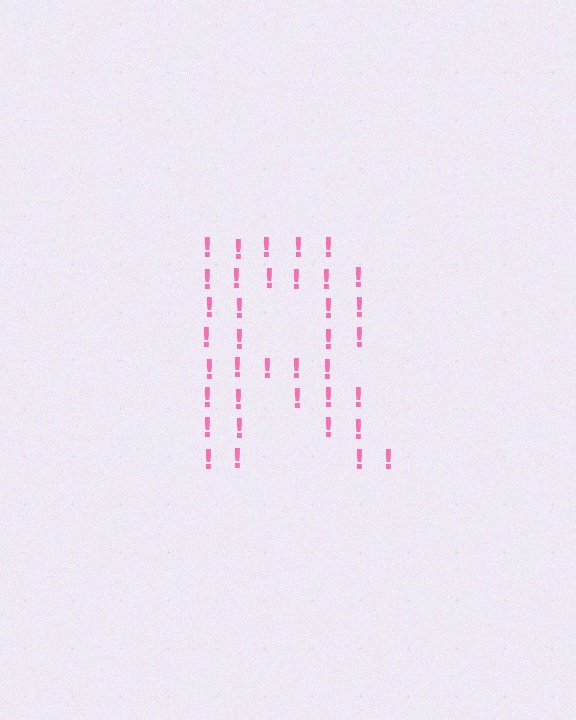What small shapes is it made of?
It is made of small exclamation marks.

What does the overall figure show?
The overall figure shows the letter R.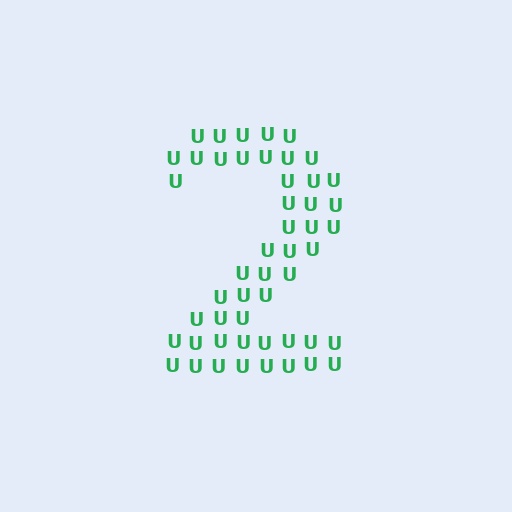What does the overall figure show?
The overall figure shows the digit 2.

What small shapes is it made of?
It is made of small letter U's.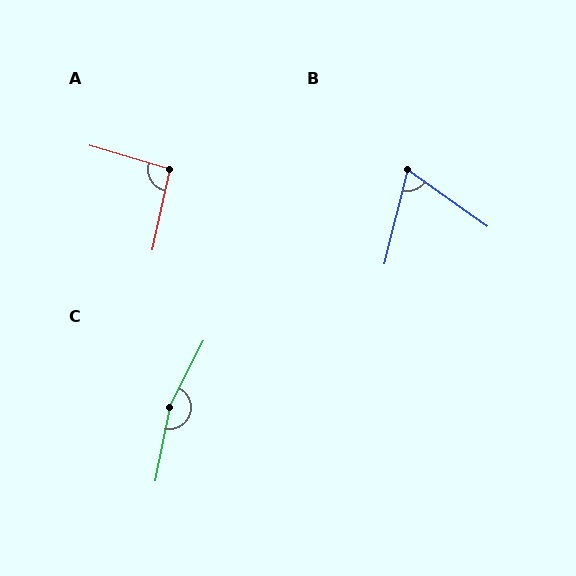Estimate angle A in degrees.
Approximately 94 degrees.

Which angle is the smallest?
B, at approximately 68 degrees.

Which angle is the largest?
C, at approximately 164 degrees.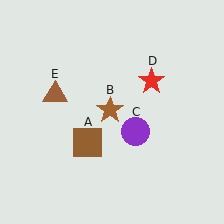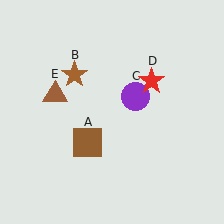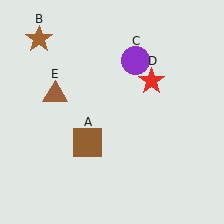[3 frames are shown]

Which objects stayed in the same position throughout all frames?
Brown square (object A) and red star (object D) and brown triangle (object E) remained stationary.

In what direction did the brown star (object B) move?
The brown star (object B) moved up and to the left.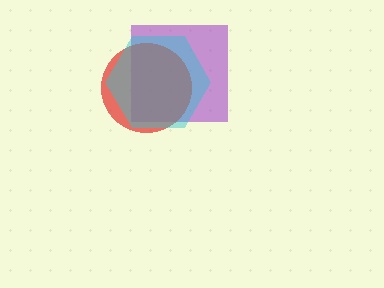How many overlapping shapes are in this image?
There are 3 overlapping shapes in the image.